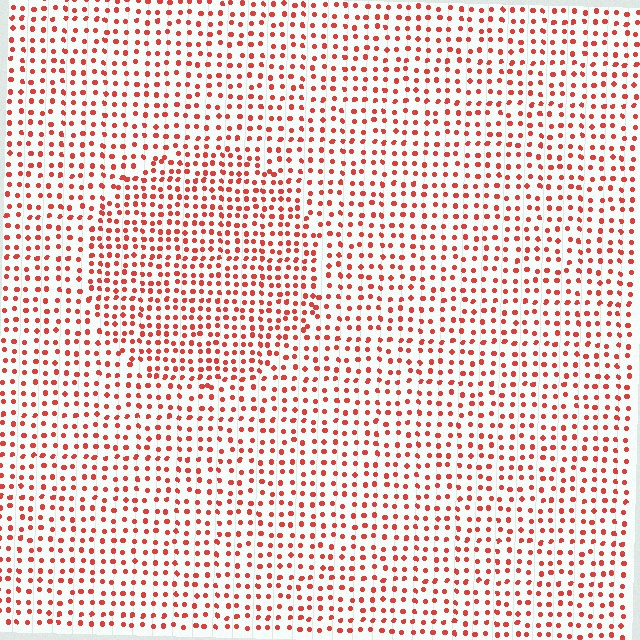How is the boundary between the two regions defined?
The boundary is defined by a change in element density (approximately 1.5x ratio). All elements are the same color, size, and shape.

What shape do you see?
I see a circle.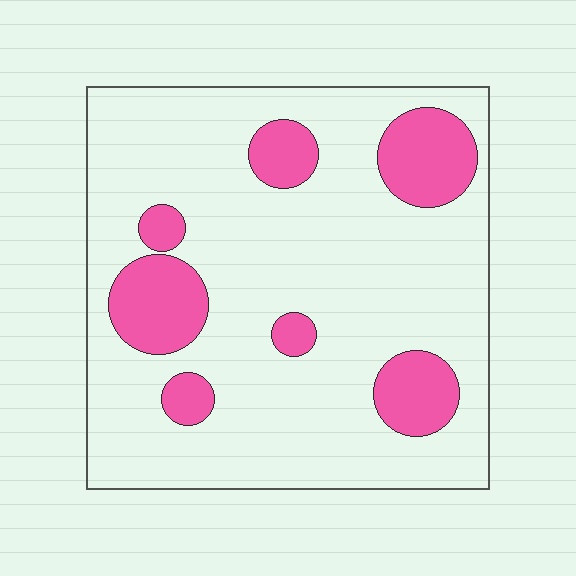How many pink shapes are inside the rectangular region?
7.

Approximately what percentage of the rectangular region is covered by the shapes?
Approximately 20%.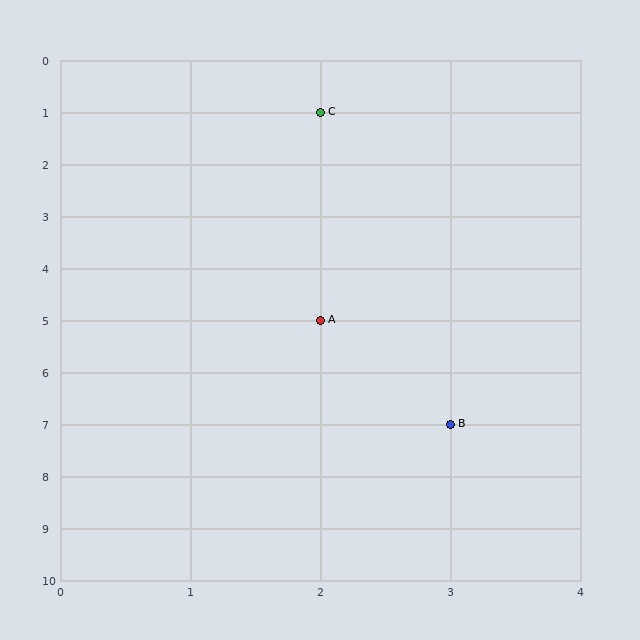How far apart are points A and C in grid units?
Points A and C are 4 rows apart.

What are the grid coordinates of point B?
Point B is at grid coordinates (3, 7).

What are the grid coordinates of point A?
Point A is at grid coordinates (2, 5).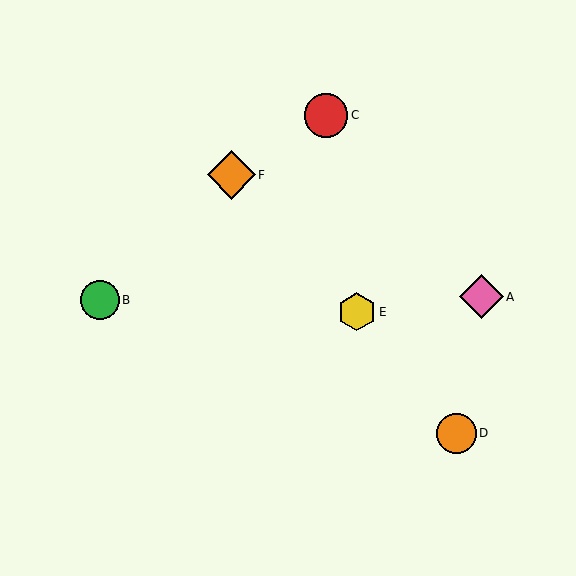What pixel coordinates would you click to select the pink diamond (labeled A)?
Click at (481, 297) to select the pink diamond A.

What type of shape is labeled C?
Shape C is a red circle.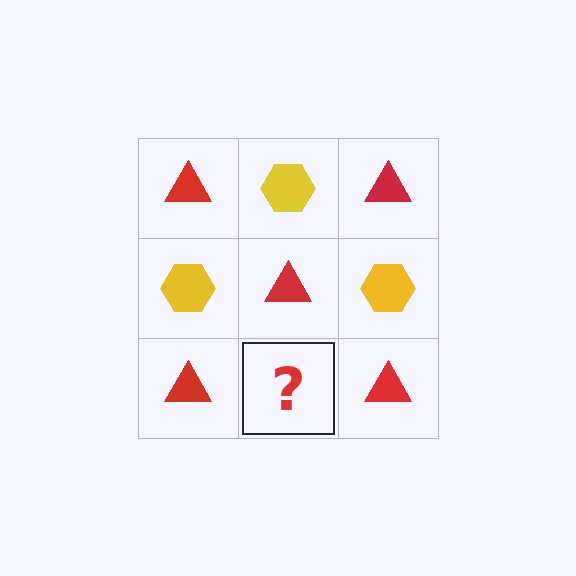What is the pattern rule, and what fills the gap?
The rule is that it alternates red triangle and yellow hexagon in a checkerboard pattern. The gap should be filled with a yellow hexagon.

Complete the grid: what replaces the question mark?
The question mark should be replaced with a yellow hexagon.